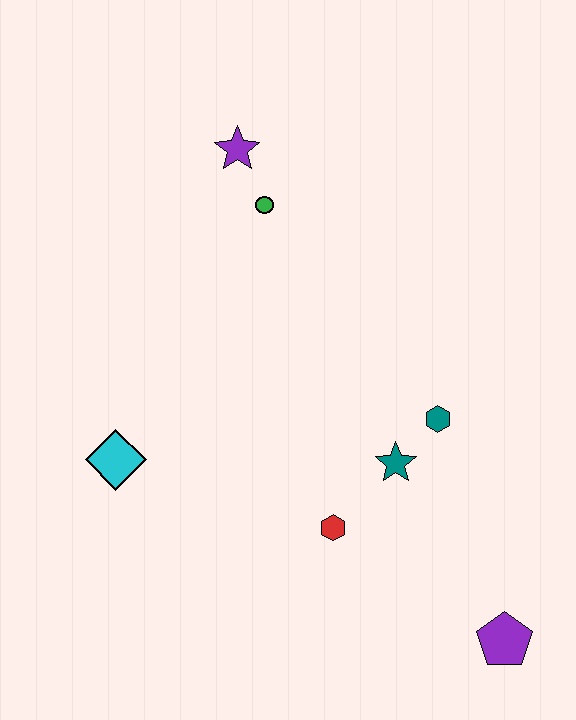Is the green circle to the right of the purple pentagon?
No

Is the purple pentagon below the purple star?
Yes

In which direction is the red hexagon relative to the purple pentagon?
The red hexagon is to the left of the purple pentagon.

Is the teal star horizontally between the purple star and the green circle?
No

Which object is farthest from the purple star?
The purple pentagon is farthest from the purple star.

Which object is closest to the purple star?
The green circle is closest to the purple star.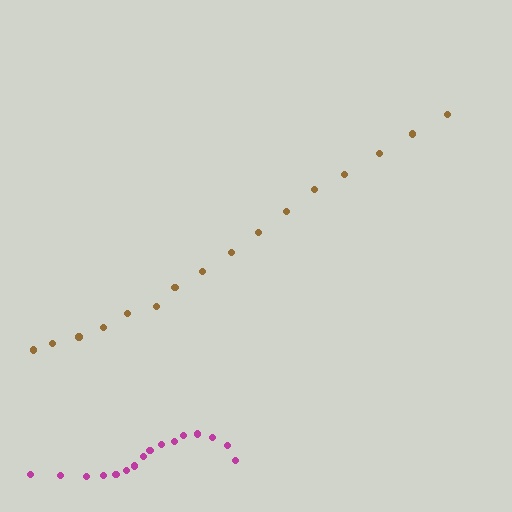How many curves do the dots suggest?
There are 2 distinct paths.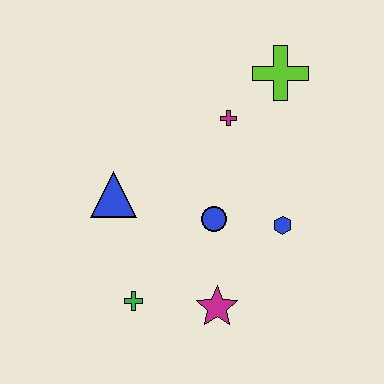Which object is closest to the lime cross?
The magenta cross is closest to the lime cross.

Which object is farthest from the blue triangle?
The lime cross is farthest from the blue triangle.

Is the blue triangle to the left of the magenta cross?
Yes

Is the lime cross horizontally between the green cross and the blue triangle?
No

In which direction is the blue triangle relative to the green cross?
The blue triangle is above the green cross.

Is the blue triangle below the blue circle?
No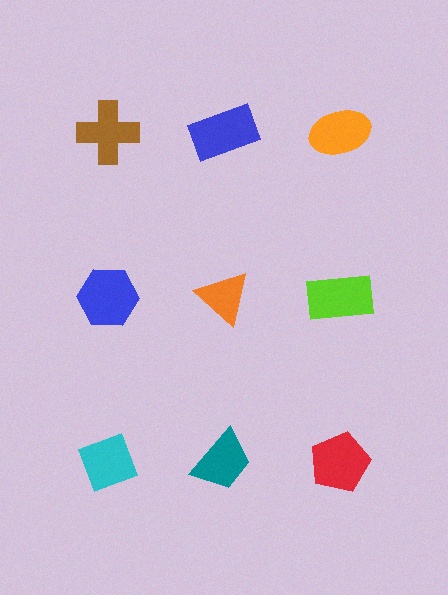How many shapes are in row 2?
3 shapes.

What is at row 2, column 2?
An orange triangle.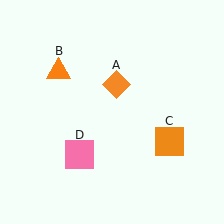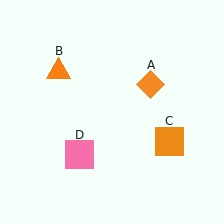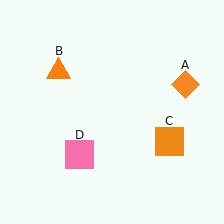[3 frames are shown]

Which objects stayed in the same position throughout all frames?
Orange triangle (object B) and orange square (object C) and pink square (object D) remained stationary.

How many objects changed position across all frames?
1 object changed position: orange diamond (object A).